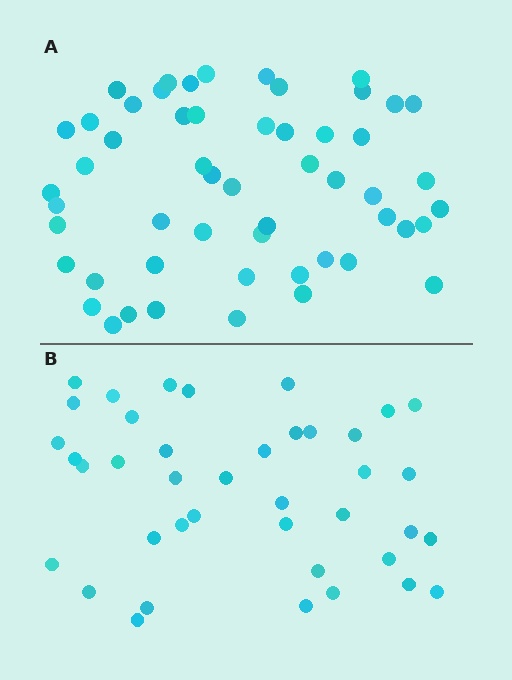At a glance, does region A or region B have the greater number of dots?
Region A (the top region) has more dots.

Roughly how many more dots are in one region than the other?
Region A has approximately 15 more dots than region B.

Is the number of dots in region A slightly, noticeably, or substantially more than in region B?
Region A has noticeably more, but not dramatically so. The ratio is roughly 1.4 to 1.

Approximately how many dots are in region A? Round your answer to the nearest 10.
About 50 dots. (The exact count is 54, which rounds to 50.)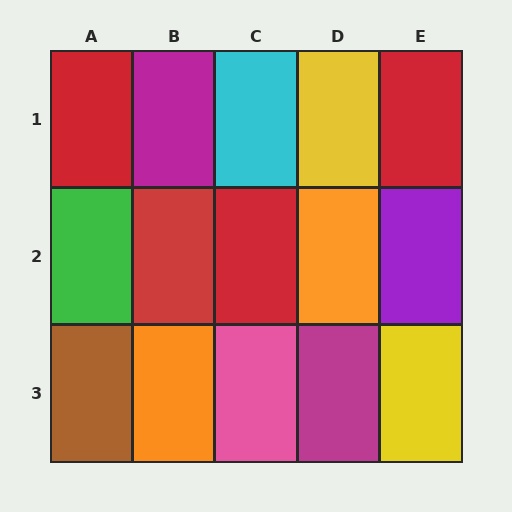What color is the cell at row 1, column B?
Magenta.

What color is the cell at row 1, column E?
Red.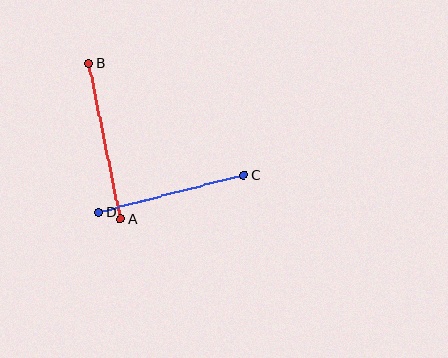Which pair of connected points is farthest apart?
Points A and B are farthest apart.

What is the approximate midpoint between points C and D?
The midpoint is at approximately (171, 194) pixels.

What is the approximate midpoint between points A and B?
The midpoint is at approximately (105, 141) pixels.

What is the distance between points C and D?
The distance is approximately 150 pixels.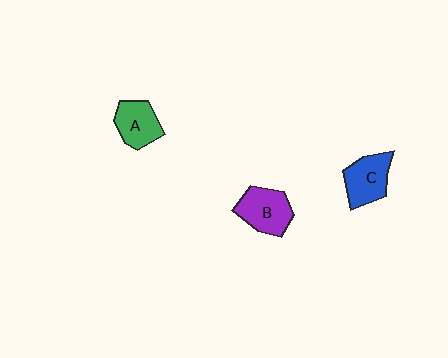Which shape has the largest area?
Shape B (purple).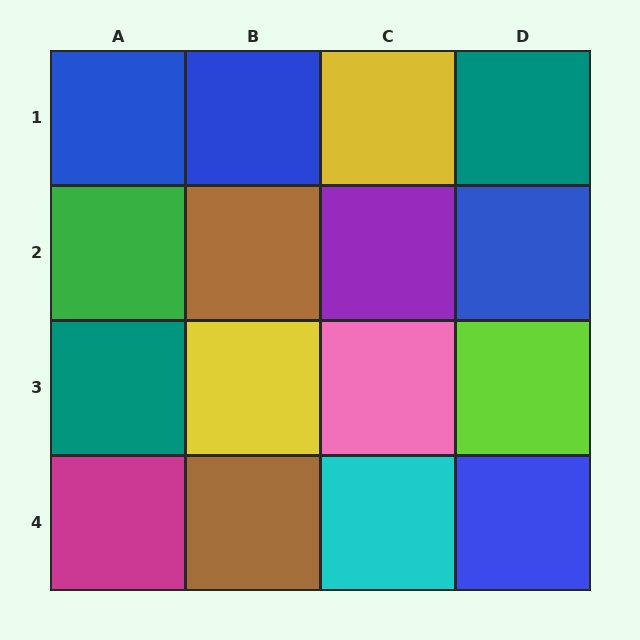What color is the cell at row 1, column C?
Yellow.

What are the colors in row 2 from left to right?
Green, brown, purple, blue.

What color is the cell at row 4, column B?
Brown.